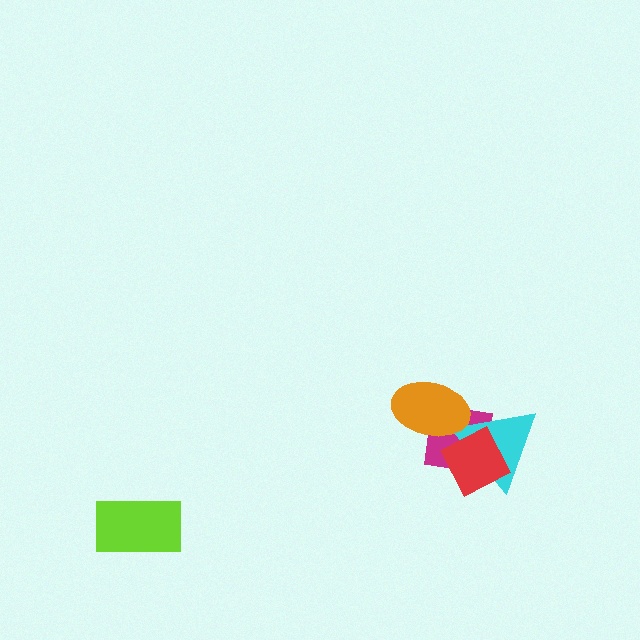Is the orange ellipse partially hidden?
Yes, it is partially covered by another shape.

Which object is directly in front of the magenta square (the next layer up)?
The cyan triangle is directly in front of the magenta square.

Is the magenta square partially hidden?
Yes, it is partially covered by another shape.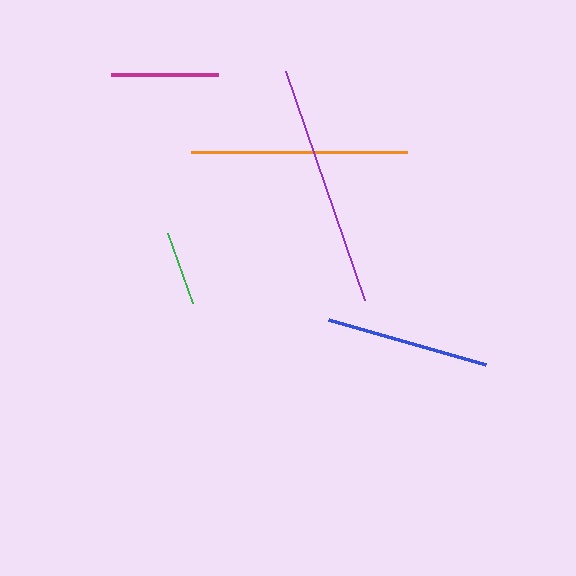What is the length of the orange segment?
The orange segment is approximately 215 pixels long.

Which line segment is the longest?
The purple line is the longest at approximately 242 pixels.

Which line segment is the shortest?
The green line is the shortest at approximately 74 pixels.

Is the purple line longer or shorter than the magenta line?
The purple line is longer than the magenta line.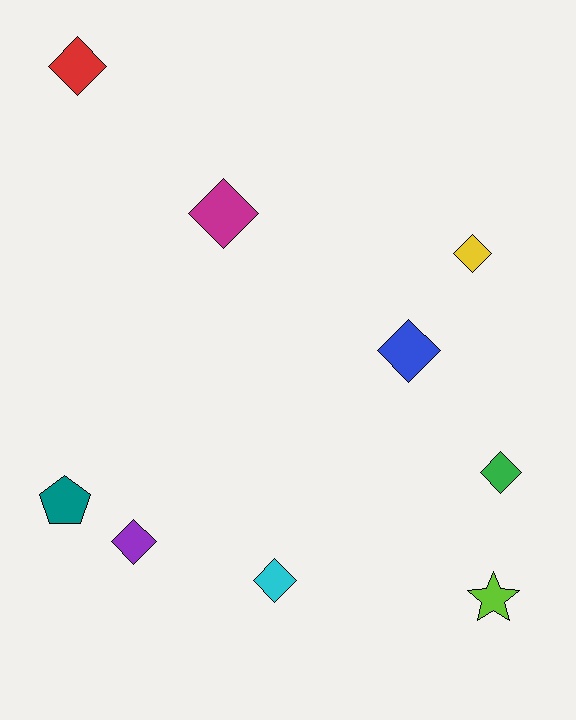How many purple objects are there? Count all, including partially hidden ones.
There is 1 purple object.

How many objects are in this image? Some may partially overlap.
There are 9 objects.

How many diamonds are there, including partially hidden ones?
There are 7 diamonds.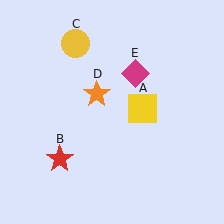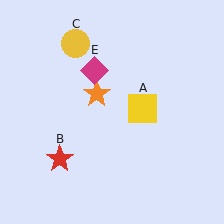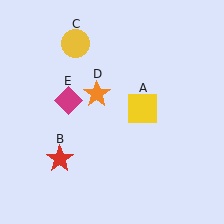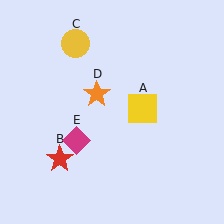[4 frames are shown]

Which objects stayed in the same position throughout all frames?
Yellow square (object A) and red star (object B) and yellow circle (object C) and orange star (object D) remained stationary.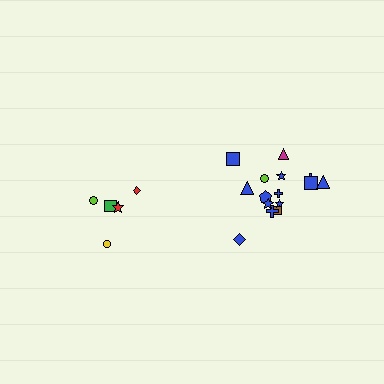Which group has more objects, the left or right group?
The right group.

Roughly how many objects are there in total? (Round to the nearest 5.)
Roughly 20 objects in total.